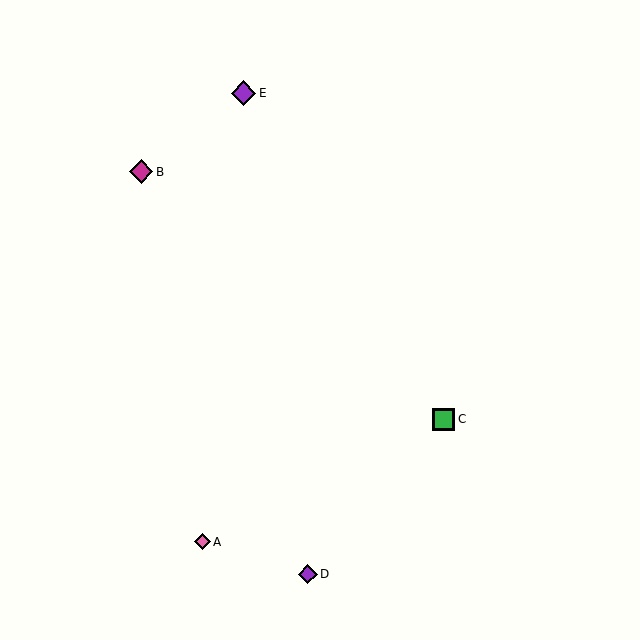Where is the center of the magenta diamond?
The center of the magenta diamond is at (141, 172).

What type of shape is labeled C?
Shape C is a green square.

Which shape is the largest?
The purple diamond (labeled E) is the largest.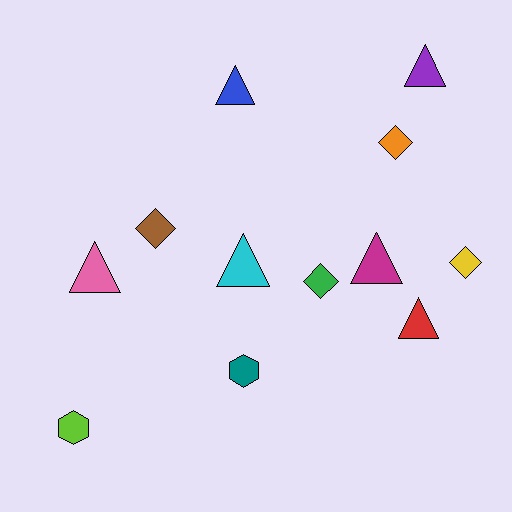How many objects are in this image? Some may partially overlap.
There are 12 objects.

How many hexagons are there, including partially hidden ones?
There are 2 hexagons.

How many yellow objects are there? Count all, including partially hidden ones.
There is 1 yellow object.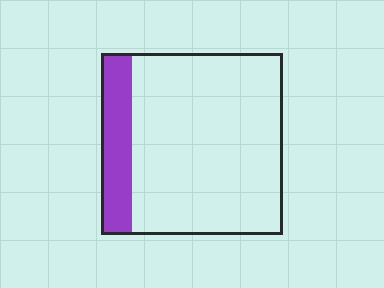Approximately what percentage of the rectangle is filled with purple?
Approximately 15%.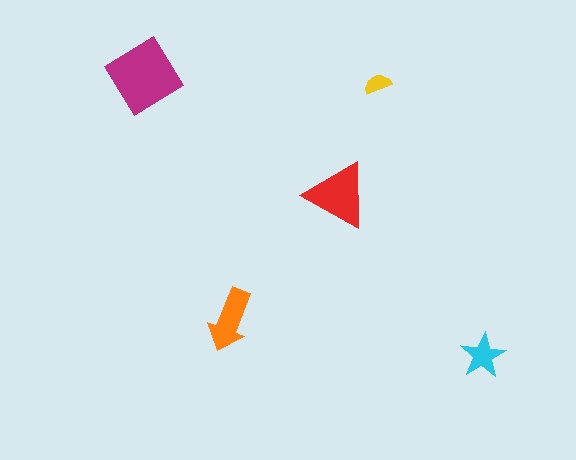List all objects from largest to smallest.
The magenta diamond, the red triangle, the orange arrow, the cyan star, the yellow semicircle.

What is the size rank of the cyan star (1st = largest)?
4th.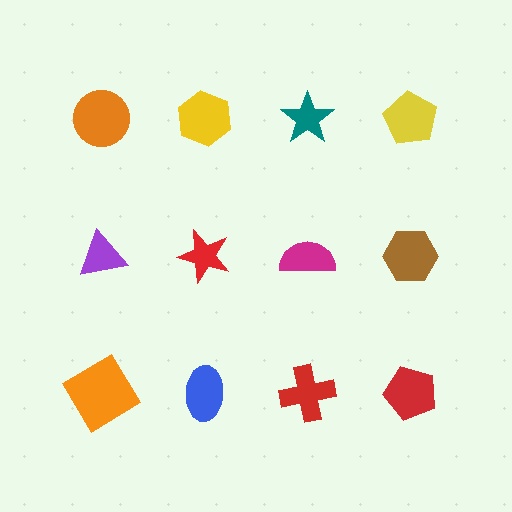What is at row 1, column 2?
A yellow hexagon.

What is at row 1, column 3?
A teal star.